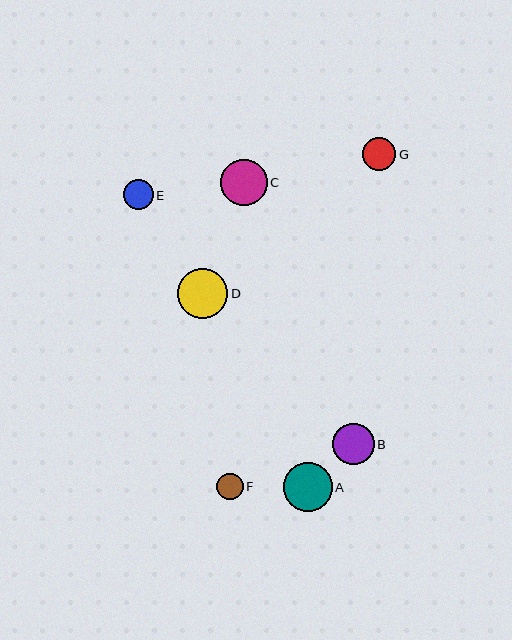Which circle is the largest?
Circle D is the largest with a size of approximately 50 pixels.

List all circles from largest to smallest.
From largest to smallest: D, A, C, B, G, E, F.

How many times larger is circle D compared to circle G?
Circle D is approximately 1.5 times the size of circle G.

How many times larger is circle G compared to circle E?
Circle G is approximately 1.1 times the size of circle E.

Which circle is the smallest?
Circle F is the smallest with a size of approximately 27 pixels.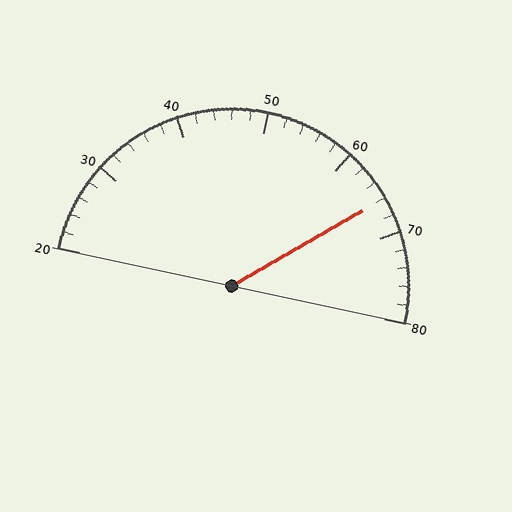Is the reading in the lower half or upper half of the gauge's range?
The reading is in the upper half of the range (20 to 80).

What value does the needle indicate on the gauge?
The needle indicates approximately 66.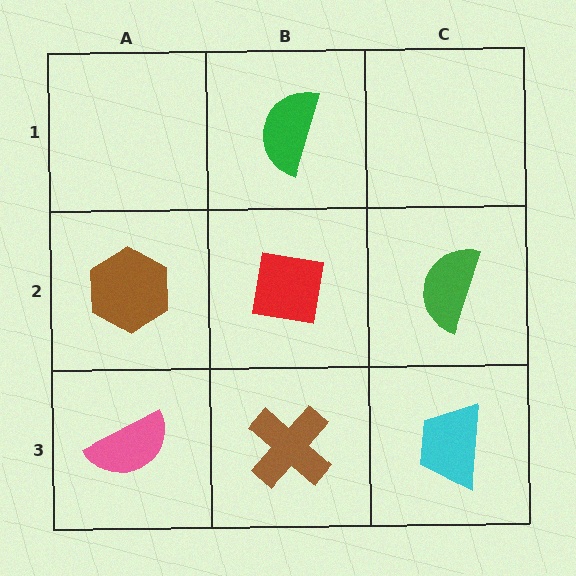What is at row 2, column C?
A green semicircle.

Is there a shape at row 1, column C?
No, that cell is empty.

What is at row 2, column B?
A red square.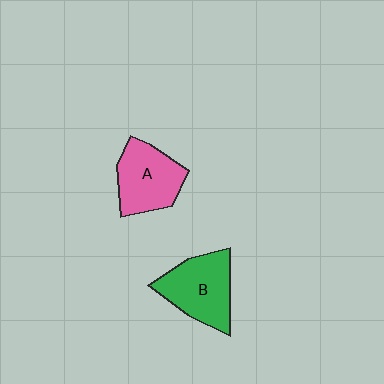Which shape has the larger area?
Shape B (green).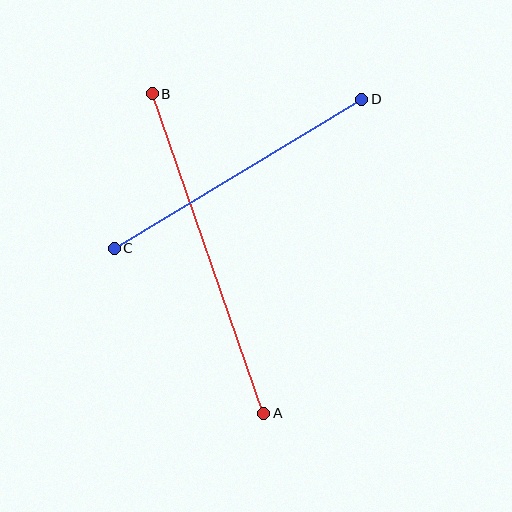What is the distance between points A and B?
The distance is approximately 339 pixels.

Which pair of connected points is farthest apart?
Points A and B are farthest apart.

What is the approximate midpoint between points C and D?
The midpoint is at approximately (238, 174) pixels.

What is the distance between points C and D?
The distance is approximately 289 pixels.